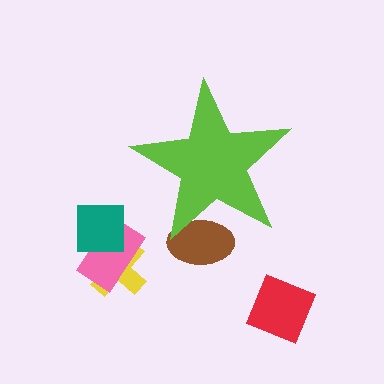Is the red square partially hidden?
No, the red square is fully visible.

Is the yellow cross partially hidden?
No, the yellow cross is fully visible.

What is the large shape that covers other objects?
A lime star.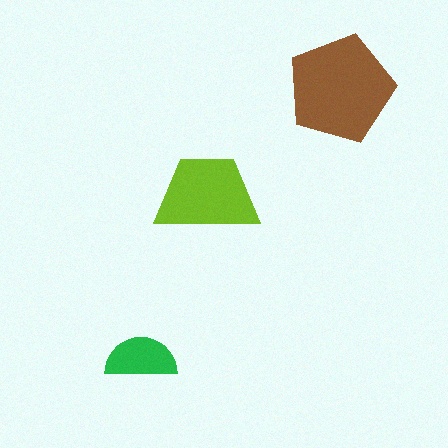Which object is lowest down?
The green semicircle is bottommost.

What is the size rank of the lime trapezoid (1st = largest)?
2nd.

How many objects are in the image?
There are 3 objects in the image.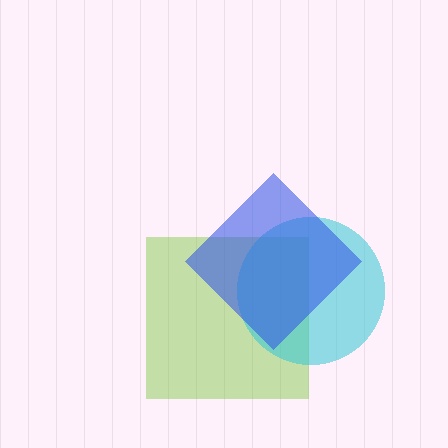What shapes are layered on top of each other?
The layered shapes are: a lime square, a cyan circle, a blue diamond.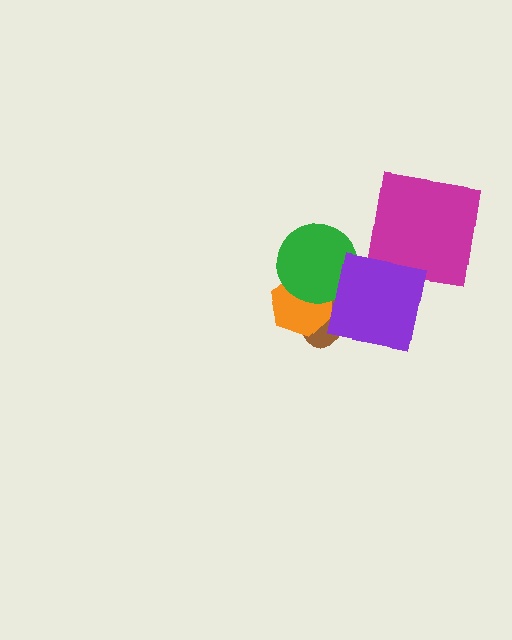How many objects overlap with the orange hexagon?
2 objects overlap with the orange hexagon.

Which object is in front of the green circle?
The purple square is in front of the green circle.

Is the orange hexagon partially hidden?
Yes, it is partially covered by another shape.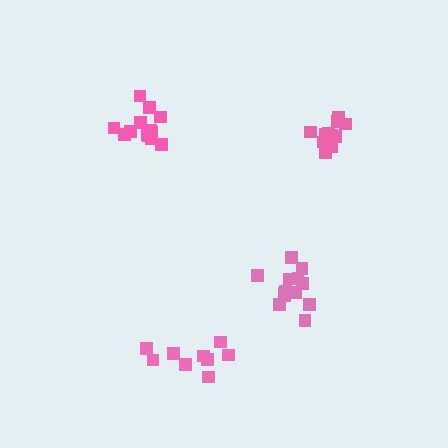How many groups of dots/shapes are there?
There are 4 groups.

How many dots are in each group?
Group 1: 13 dots, Group 2: 13 dots, Group 3: 12 dots, Group 4: 9 dots (47 total).